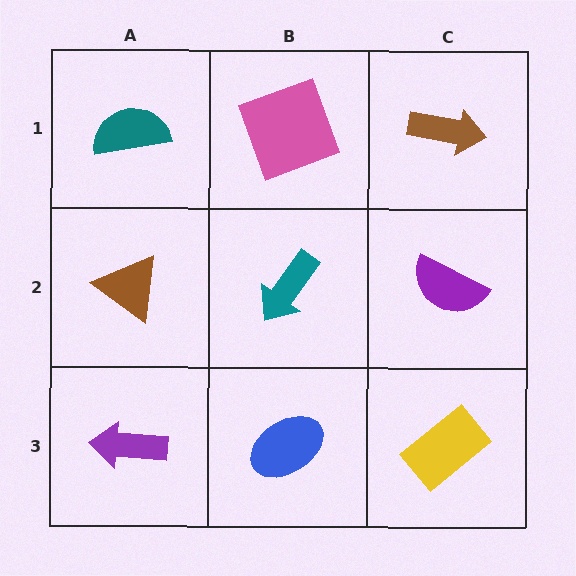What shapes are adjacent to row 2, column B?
A pink square (row 1, column B), a blue ellipse (row 3, column B), a brown triangle (row 2, column A), a purple semicircle (row 2, column C).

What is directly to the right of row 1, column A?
A pink square.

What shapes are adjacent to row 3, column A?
A brown triangle (row 2, column A), a blue ellipse (row 3, column B).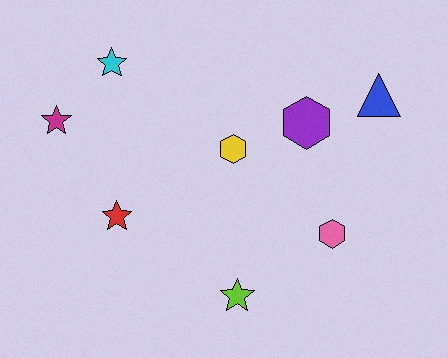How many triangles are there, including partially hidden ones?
There is 1 triangle.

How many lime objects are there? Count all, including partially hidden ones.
There is 1 lime object.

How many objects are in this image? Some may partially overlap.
There are 8 objects.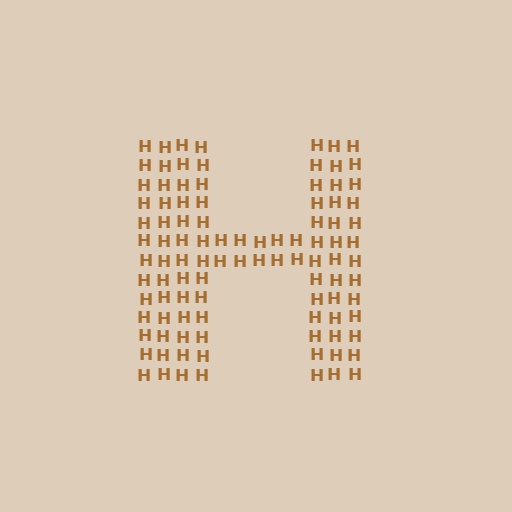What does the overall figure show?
The overall figure shows the letter H.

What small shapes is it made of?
It is made of small letter H's.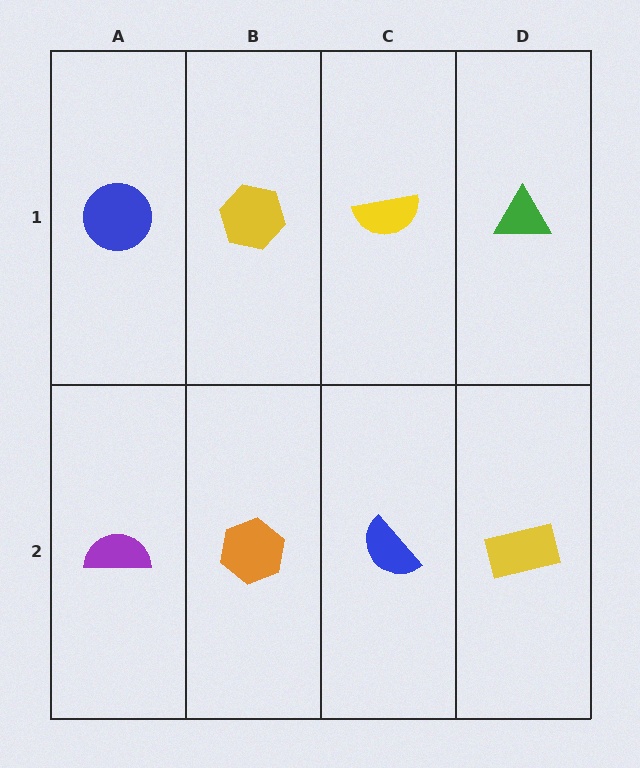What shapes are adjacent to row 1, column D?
A yellow rectangle (row 2, column D), a yellow semicircle (row 1, column C).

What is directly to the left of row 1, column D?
A yellow semicircle.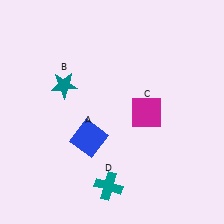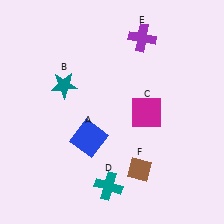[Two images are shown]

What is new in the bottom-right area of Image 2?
A brown diamond (F) was added in the bottom-right area of Image 2.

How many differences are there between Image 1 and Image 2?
There are 2 differences between the two images.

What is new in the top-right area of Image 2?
A purple cross (E) was added in the top-right area of Image 2.